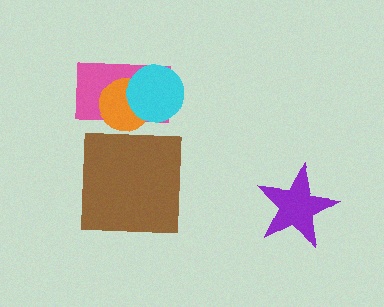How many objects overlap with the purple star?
0 objects overlap with the purple star.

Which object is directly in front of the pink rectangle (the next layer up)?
The orange circle is directly in front of the pink rectangle.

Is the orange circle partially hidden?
Yes, it is partially covered by another shape.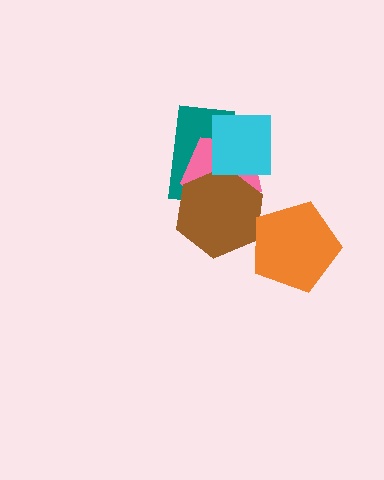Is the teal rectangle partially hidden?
Yes, it is partially covered by another shape.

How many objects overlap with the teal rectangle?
3 objects overlap with the teal rectangle.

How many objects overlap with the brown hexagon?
3 objects overlap with the brown hexagon.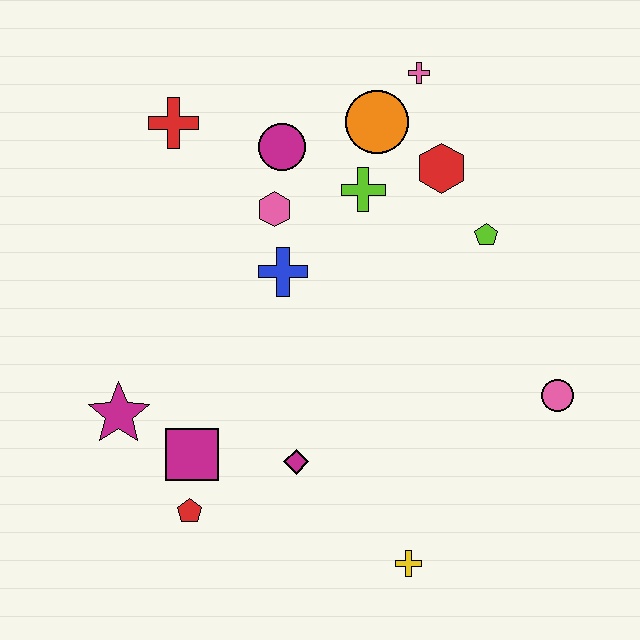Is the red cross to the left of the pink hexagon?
Yes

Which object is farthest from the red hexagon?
The red pentagon is farthest from the red hexagon.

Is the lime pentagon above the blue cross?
Yes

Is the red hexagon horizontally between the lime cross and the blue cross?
No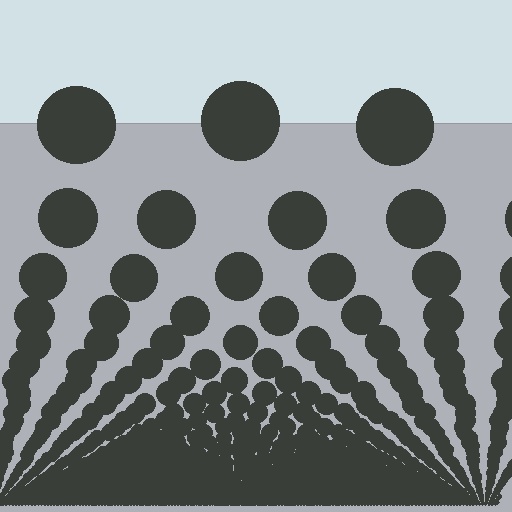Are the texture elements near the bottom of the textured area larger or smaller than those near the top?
Smaller. The gradient is inverted — elements near the bottom are smaller and denser.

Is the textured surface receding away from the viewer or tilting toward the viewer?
The surface appears to tilt toward the viewer. Texture elements get larger and sparser toward the top.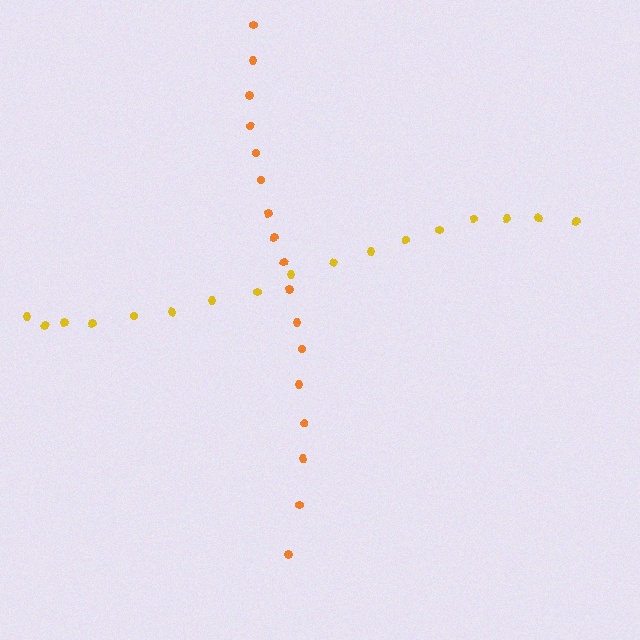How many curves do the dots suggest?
There are 2 distinct paths.